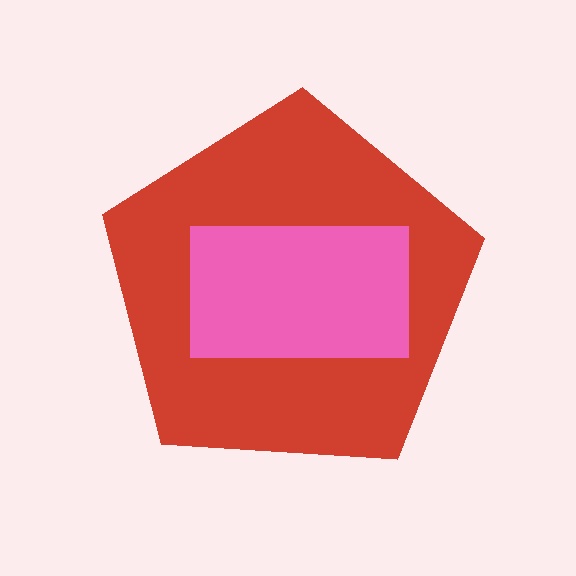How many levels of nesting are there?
2.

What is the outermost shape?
The red pentagon.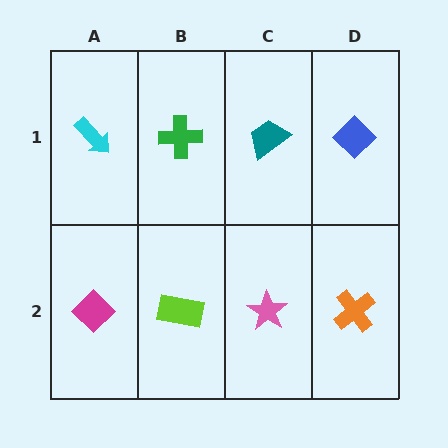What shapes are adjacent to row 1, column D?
An orange cross (row 2, column D), a teal trapezoid (row 1, column C).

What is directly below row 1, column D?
An orange cross.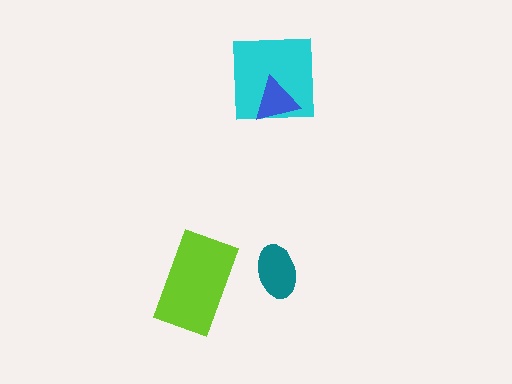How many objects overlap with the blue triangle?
1 object overlaps with the blue triangle.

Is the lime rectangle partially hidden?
No, no other shape covers it.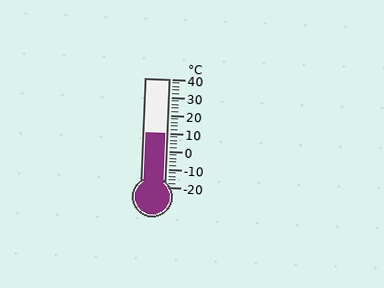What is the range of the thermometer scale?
The thermometer scale ranges from -20°C to 40°C.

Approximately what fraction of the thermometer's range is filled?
The thermometer is filled to approximately 50% of its range.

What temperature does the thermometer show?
The thermometer shows approximately 10°C.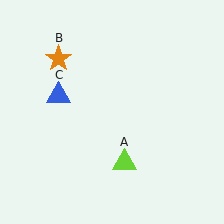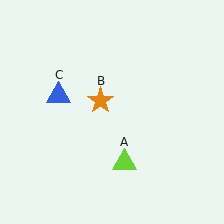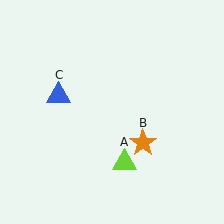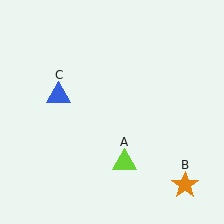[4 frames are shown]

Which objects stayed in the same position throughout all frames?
Lime triangle (object A) and blue triangle (object C) remained stationary.